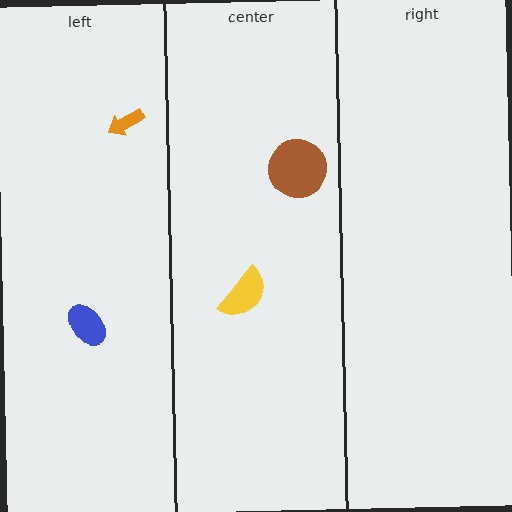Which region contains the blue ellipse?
The left region.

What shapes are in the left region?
The orange arrow, the blue ellipse.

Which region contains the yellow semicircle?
The center region.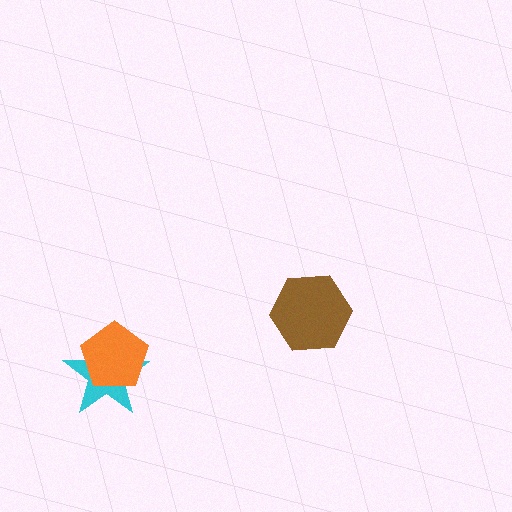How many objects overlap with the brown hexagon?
0 objects overlap with the brown hexagon.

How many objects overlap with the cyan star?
1 object overlaps with the cyan star.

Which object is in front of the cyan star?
The orange pentagon is in front of the cyan star.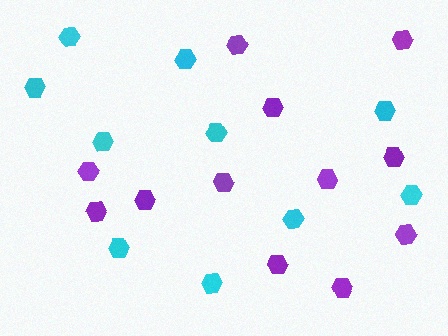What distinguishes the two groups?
There are 2 groups: one group of cyan hexagons (10) and one group of purple hexagons (12).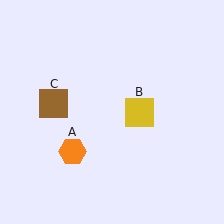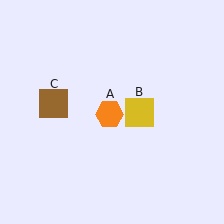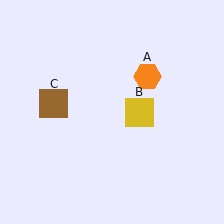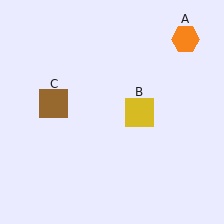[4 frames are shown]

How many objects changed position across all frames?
1 object changed position: orange hexagon (object A).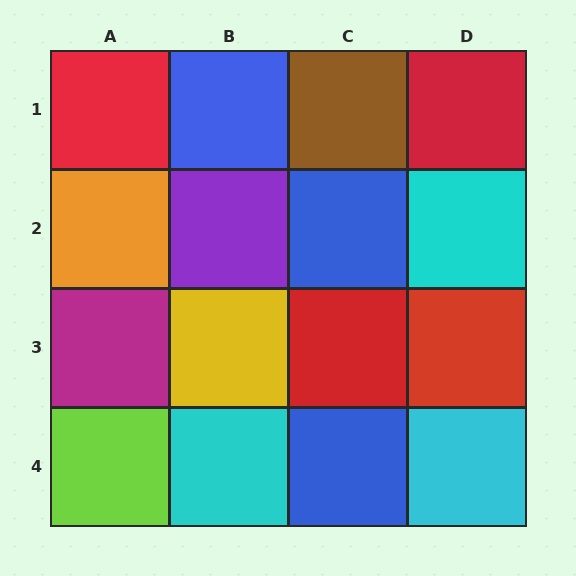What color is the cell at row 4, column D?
Cyan.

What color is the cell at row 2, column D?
Cyan.